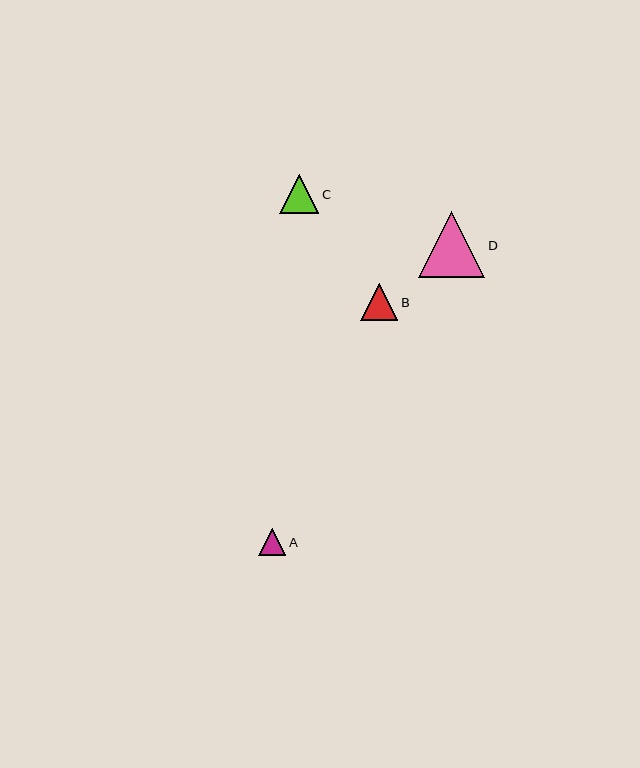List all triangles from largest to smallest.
From largest to smallest: D, C, B, A.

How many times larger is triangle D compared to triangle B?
Triangle D is approximately 1.8 times the size of triangle B.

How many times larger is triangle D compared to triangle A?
Triangle D is approximately 2.5 times the size of triangle A.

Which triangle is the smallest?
Triangle A is the smallest with a size of approximately 27 pixels.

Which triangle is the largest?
Triangle D is the largest with a size of approximately 66 pixels.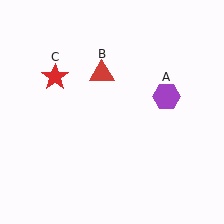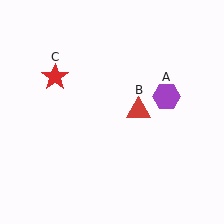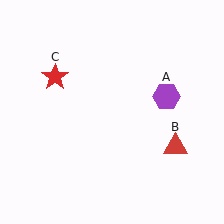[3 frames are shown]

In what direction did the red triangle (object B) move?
The red triangle (object B) moved down and to the right.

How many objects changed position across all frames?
1 object changed position: red triangle (object B).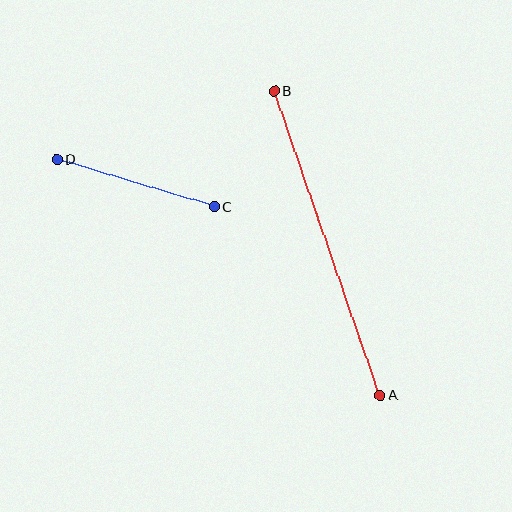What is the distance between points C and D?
The distance is approximately 164 pixels.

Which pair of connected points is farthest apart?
Points A and B are farthest apart.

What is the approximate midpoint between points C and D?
The midpoint is at approximately (135, 183) pixels.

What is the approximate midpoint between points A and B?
The midpoint is at approximately (327, 244) pixels.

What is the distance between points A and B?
The distance is approximately 322 pixels.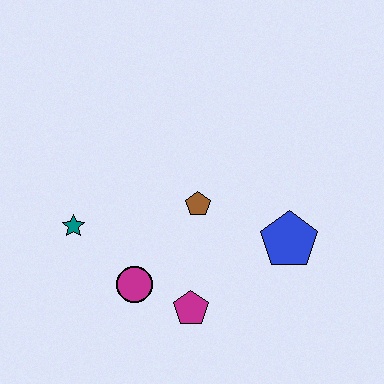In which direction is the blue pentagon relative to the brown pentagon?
The blue pentagon is to the right of the brown pentagon.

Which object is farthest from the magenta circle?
The blue pentagon is farthest from the magenta circle.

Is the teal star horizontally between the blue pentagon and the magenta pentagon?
No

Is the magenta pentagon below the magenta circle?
Yes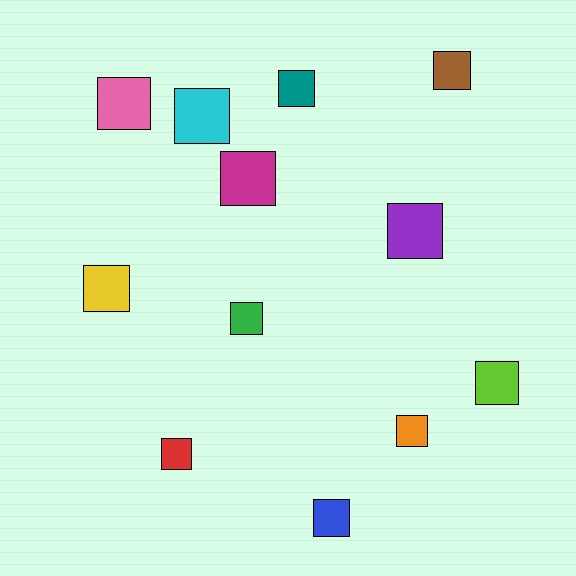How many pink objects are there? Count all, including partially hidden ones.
There is 1 pink object.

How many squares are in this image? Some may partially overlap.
There are 12 squares.